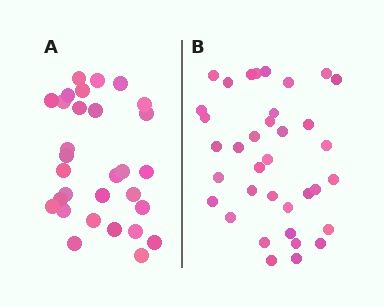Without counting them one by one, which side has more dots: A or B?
Region B (the right region) has more dots.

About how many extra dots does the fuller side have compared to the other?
Region B has about 6 more dots than region A.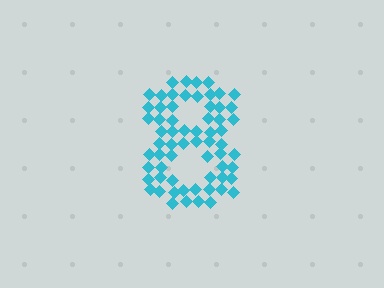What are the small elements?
The small elements are diamonds.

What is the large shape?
The large shape is the digit 8.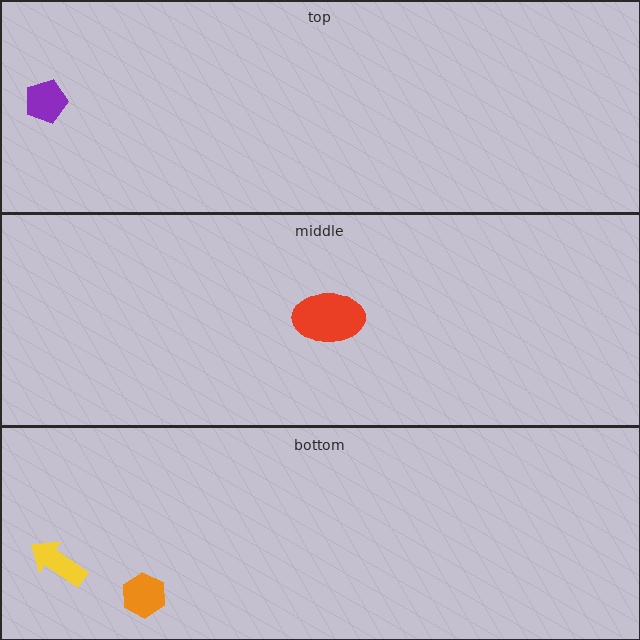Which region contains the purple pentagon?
The top region.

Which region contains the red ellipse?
The middle region.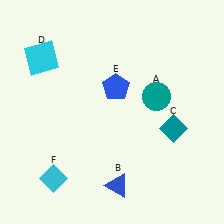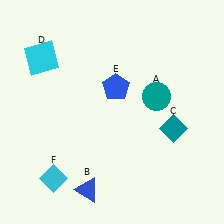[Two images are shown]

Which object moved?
The blue triangle (B) moved left.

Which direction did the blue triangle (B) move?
The blue triangle (B) moved left.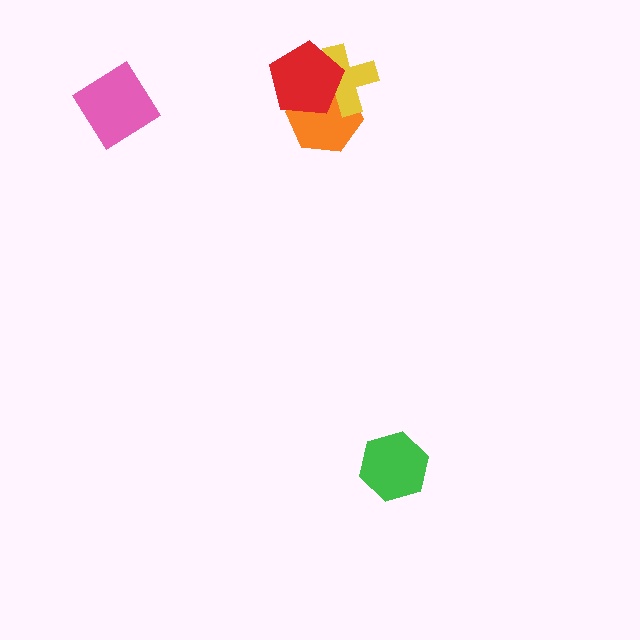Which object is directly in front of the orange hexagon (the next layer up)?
The yellow cross is directly in front of the orange hexagon.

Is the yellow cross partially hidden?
Yes, it is partially covered by another shape.